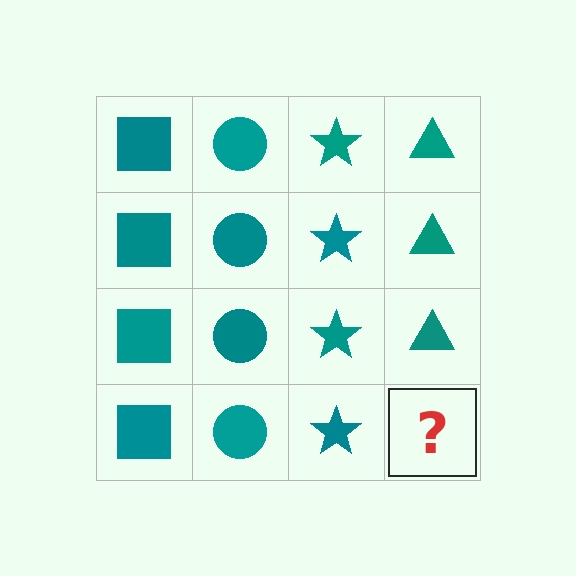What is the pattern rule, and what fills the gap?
The rule is that each column has a consistent shape. The gap should be filled with a teal triangle.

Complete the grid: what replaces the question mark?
The question mark should be replaced with a teal triangle.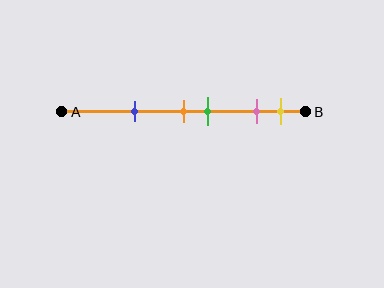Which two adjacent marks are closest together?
The orange and green marks are the closest adjacent pair.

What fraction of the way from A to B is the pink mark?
The pink mark is approximately 80% (0.8) of the way from A to B.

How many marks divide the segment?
There are 5 marks dividing the segment.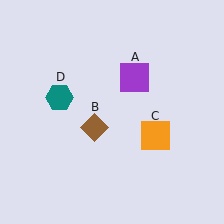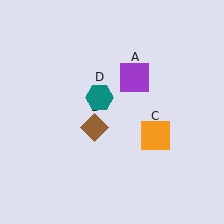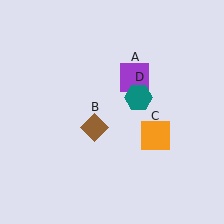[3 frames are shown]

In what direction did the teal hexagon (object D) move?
The teal hexagon (object D) moved right.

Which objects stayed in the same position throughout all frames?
Purple square (object A) and brown diamond (object B) and orange square (object C) remained stationary.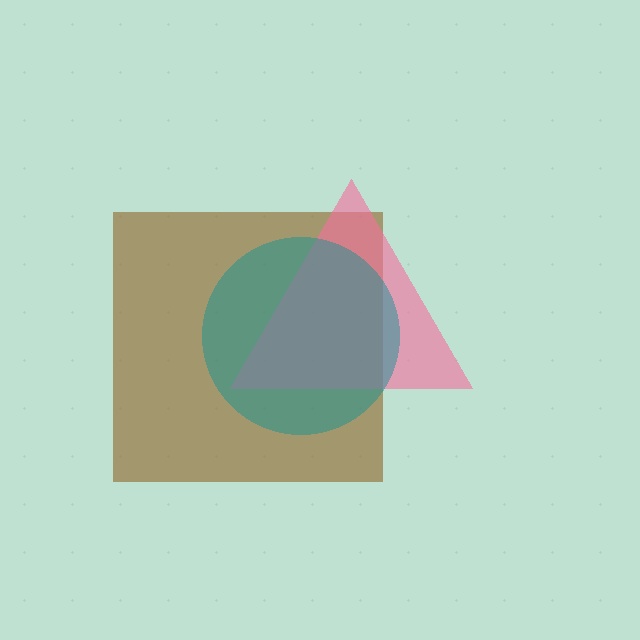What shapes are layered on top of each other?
The layered shapes are: a brown square, a pink triangle, a teal circle.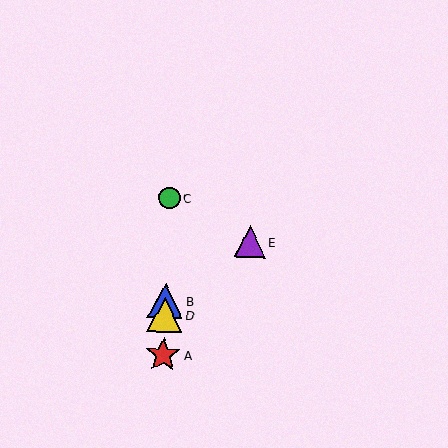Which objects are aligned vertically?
Objects A, B, C, D are aligned vertically.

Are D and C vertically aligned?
Yes, both are at x≈165.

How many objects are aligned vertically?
4 objects (A, B, C, D) are aligned vertically.